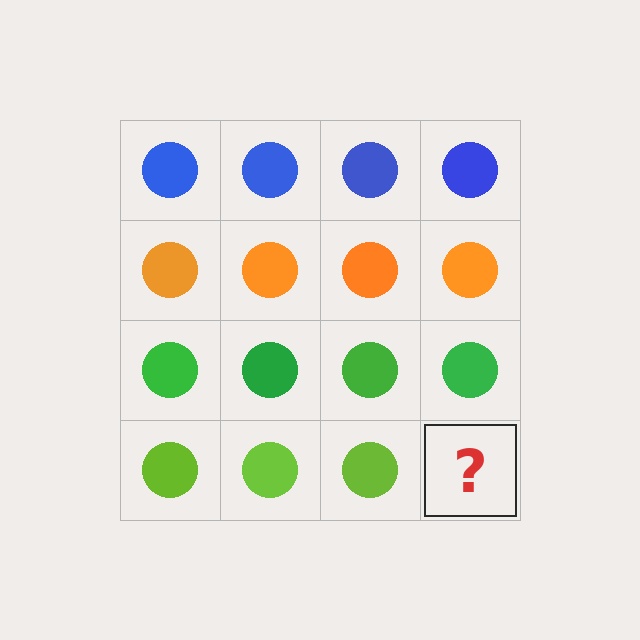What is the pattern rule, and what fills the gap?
The rule is that each row has a consistent color. The gap should be filled with a lime circle.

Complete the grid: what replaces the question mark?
The question mark should be replaced with a lime circle.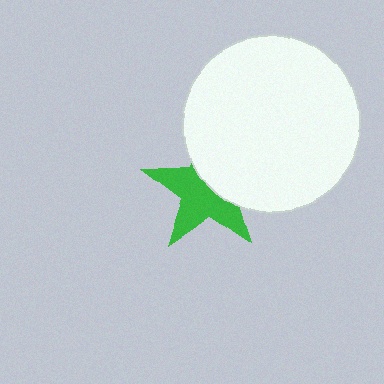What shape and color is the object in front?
The object in front is a white circle.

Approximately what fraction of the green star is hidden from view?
Roughly 42% of the green star is hidden behind the white circle.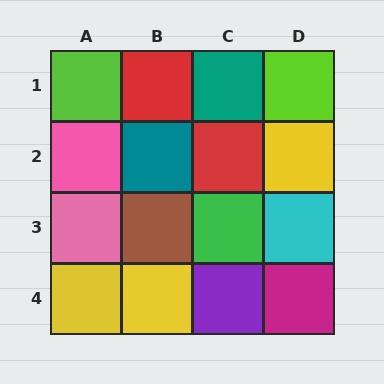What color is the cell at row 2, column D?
Yellow.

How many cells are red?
2 cells are red.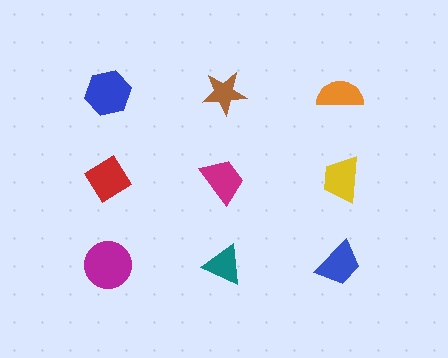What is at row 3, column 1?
A magenta circle.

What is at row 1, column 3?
An orange semicircle.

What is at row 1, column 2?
A brown star.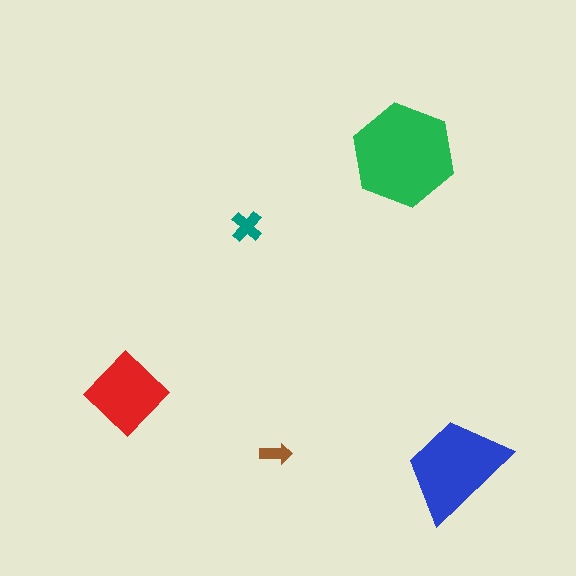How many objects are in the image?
There are 5 objects in the image.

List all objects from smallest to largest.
The brown arrow, the teal cross, the red diamond, the blue trapezoid, the green hexagon.